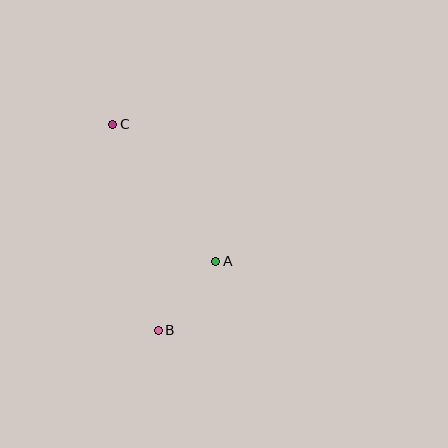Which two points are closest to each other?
Points A and B are closest to each other.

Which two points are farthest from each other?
Points B and C are farthest from each other.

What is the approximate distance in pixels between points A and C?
The distance between A and C is approximately 172 pixels.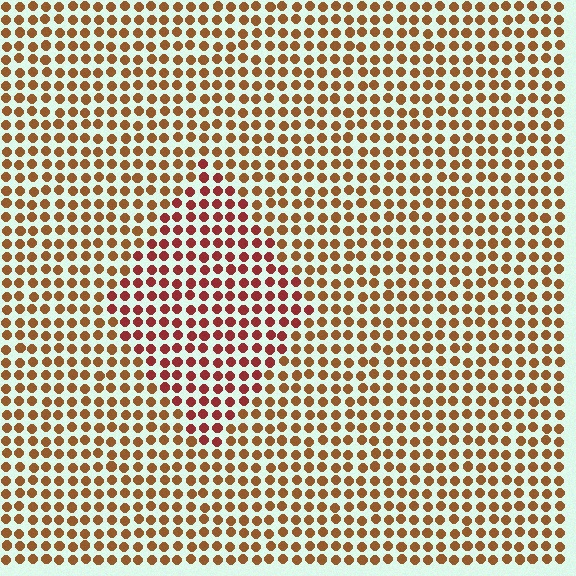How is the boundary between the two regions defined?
The boundary is defined purely by a slight shift in hue (about 30 degrees). Spacing, size, and orientation are identical on both sides.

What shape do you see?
I see a diamond.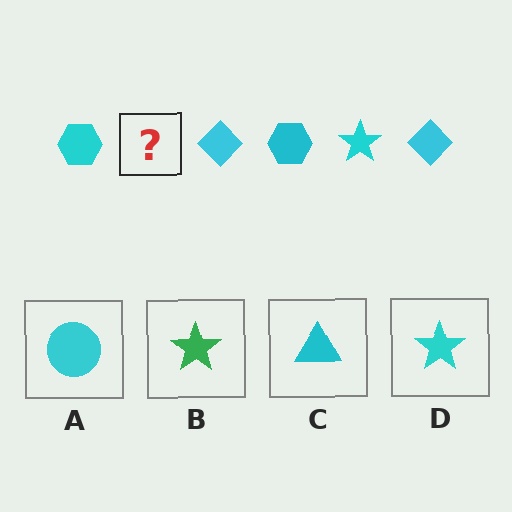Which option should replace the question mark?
Option D.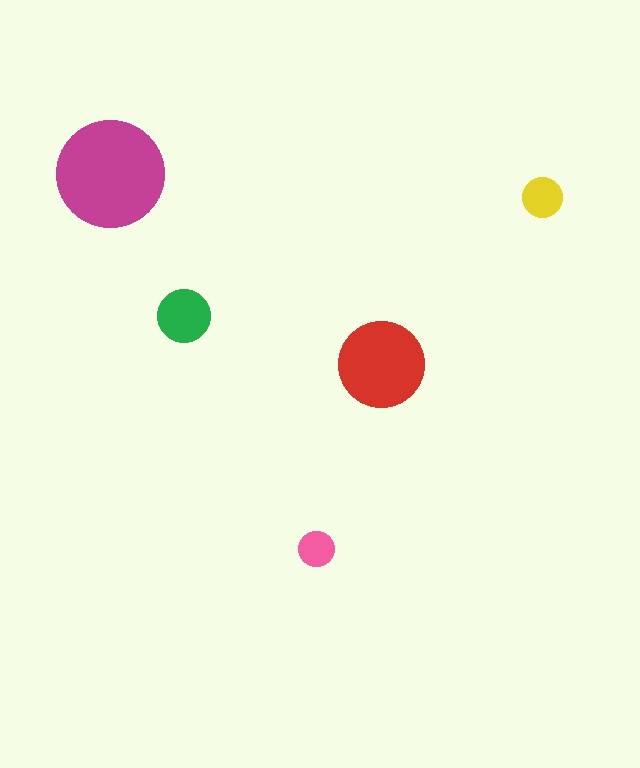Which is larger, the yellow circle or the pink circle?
The yellow one.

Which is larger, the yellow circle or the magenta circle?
The magenta one.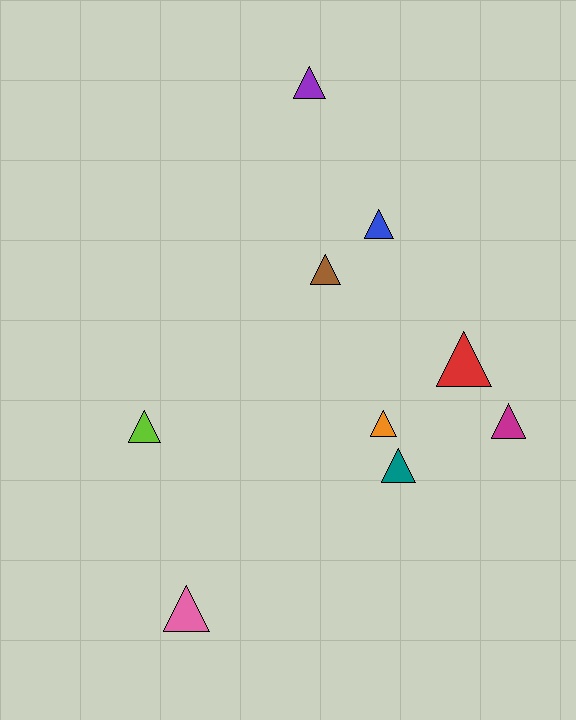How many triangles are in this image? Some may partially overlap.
There are 9 triangles.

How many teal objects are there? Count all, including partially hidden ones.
There is 1 teal object.